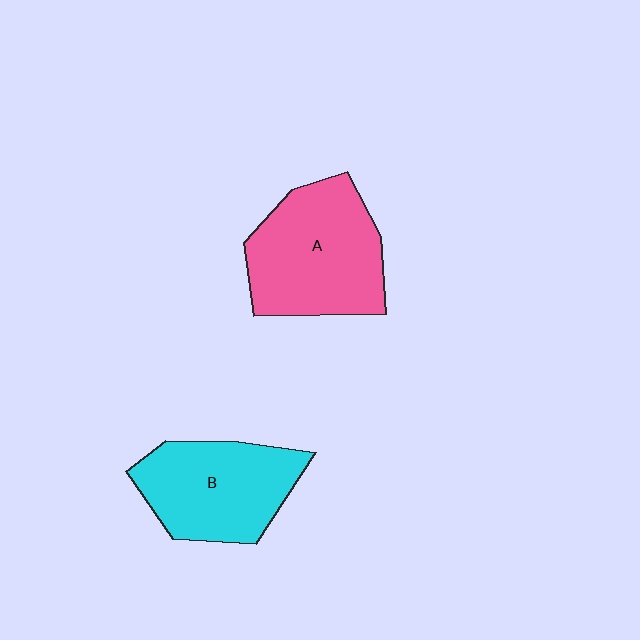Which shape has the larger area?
Shape A (pink).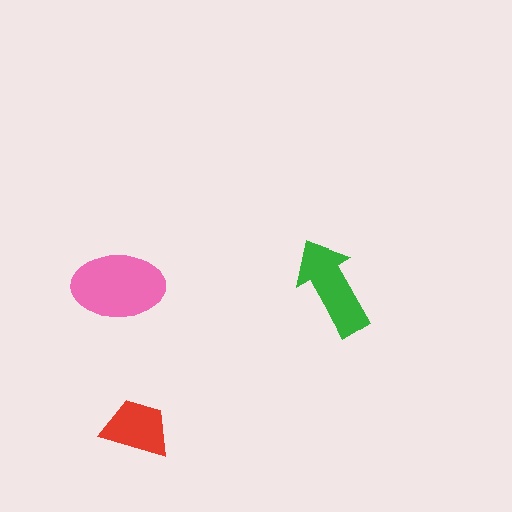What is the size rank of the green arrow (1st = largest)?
2nd.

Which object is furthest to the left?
The pink ellipse is leftmost.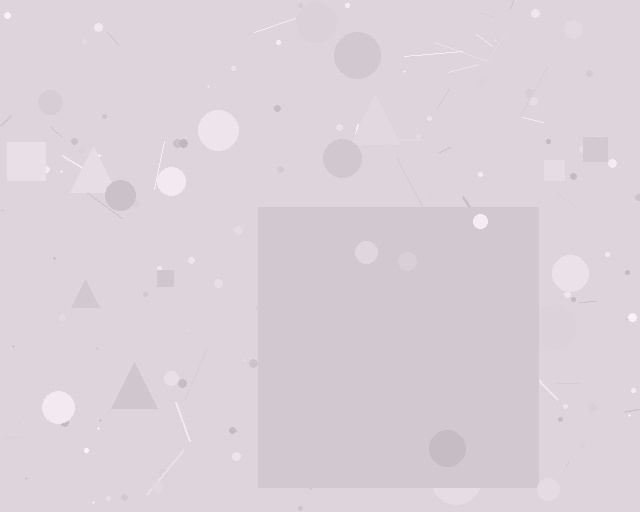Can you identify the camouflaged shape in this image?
The camouflaged shape is a square.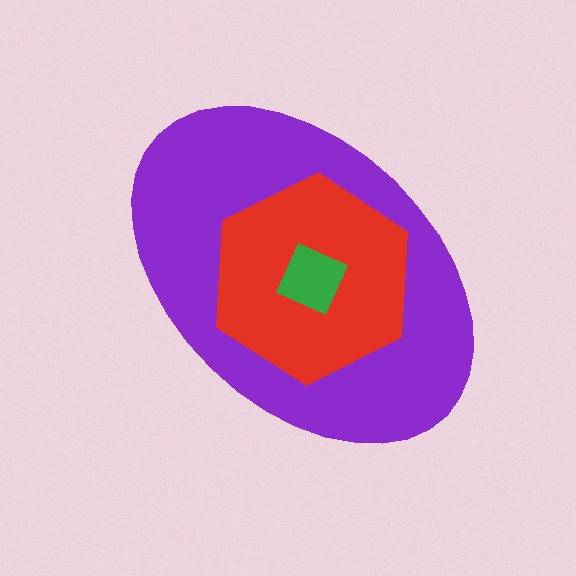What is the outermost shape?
The purple ellipse.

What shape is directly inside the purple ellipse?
The red hexagon.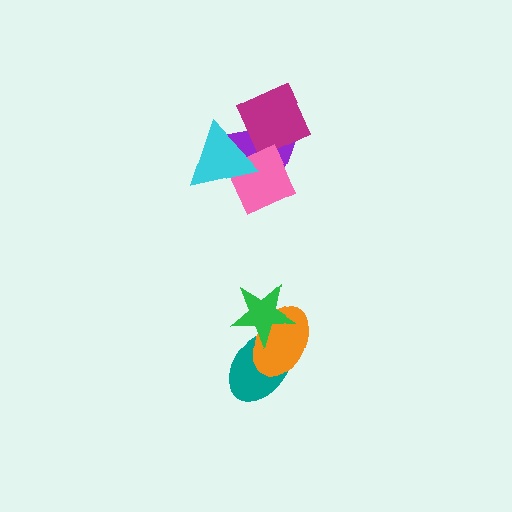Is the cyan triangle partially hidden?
No, no other shape covers it.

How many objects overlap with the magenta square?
1 object overlaps with the magenta square.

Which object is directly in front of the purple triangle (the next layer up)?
The magenta square is directly in front of the purple triangle.